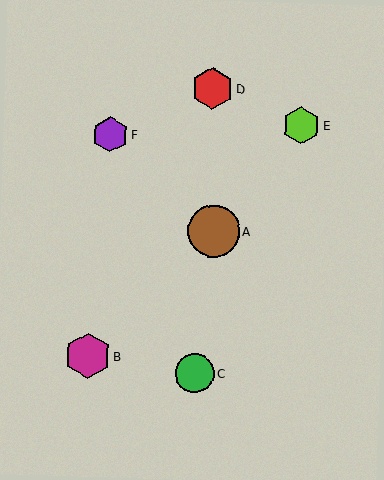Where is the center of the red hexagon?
The center of the red hexagon is at (212, 88).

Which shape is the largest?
The brown circle (labeled A) is the largest.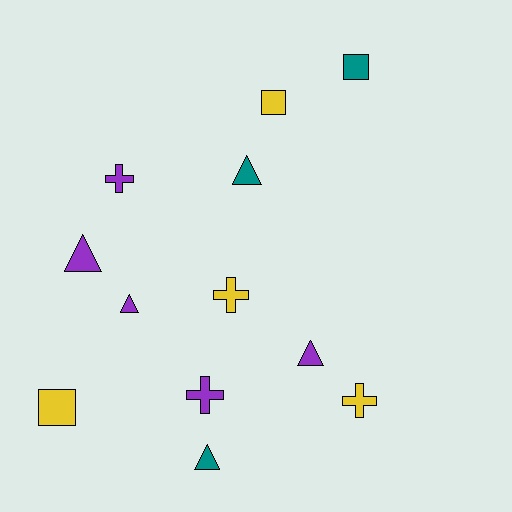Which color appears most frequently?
Purple, with 5 objects.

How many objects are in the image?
There are 12 objects.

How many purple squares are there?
There are no purple squares.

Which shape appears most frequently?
Triangle, with 5 objects.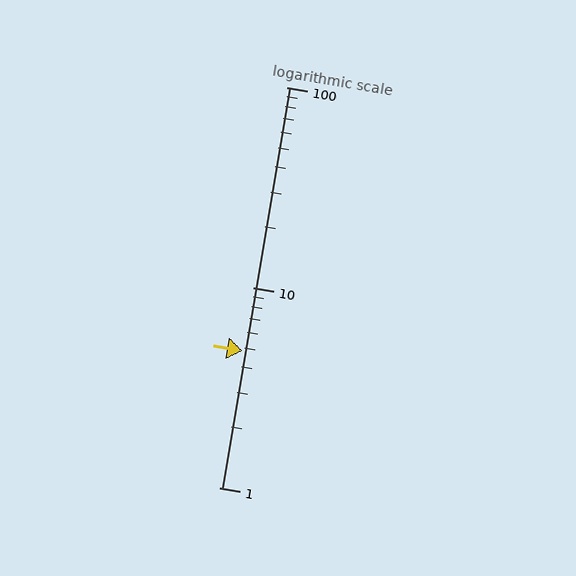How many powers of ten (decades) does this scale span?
The scale spans 2 decades, from 1 to 100.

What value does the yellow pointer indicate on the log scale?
The pointer indicates approximately 4.8.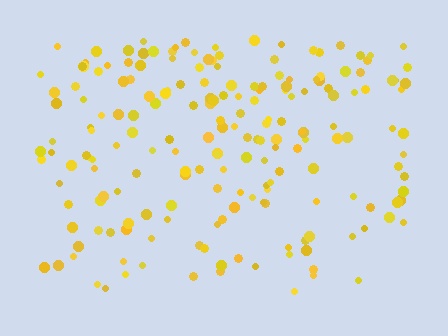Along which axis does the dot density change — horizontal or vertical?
Vertical.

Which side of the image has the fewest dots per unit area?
The bottom.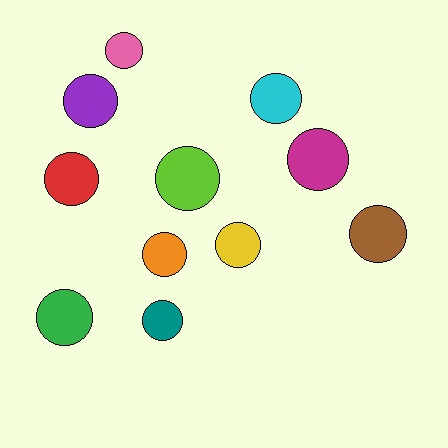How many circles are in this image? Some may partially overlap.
There are 11 circles.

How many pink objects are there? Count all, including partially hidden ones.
There is 1 pink object.